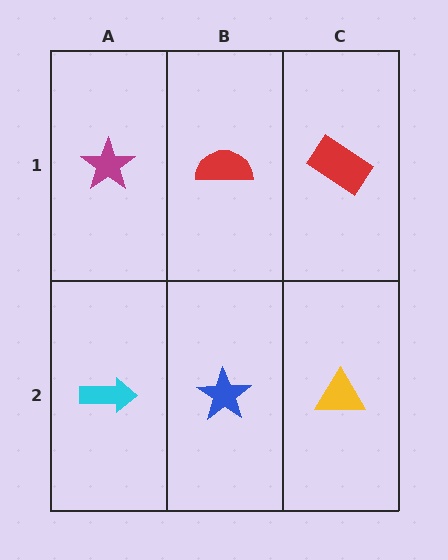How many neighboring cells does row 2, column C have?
2.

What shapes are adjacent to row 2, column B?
A red semicircle (row 1, column B), a cyan arrow (row 2, column A), a yellow triangle (row 2, column C).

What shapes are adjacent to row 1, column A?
A cyan arrow (row 2, column A), a red semicircle (row 1, column B).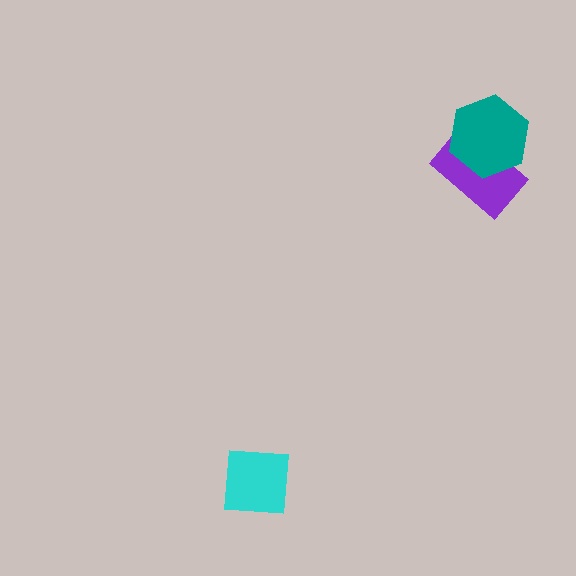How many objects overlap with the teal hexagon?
1 object overlaps with the teal hexagon.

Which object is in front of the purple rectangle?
The teal hexagon is in front of the purple rectangle.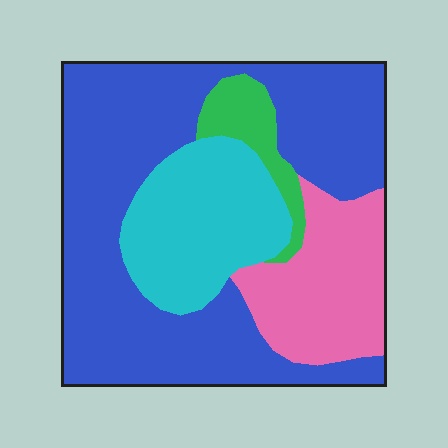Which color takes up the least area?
Green, at roughly 5%.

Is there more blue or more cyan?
Blue.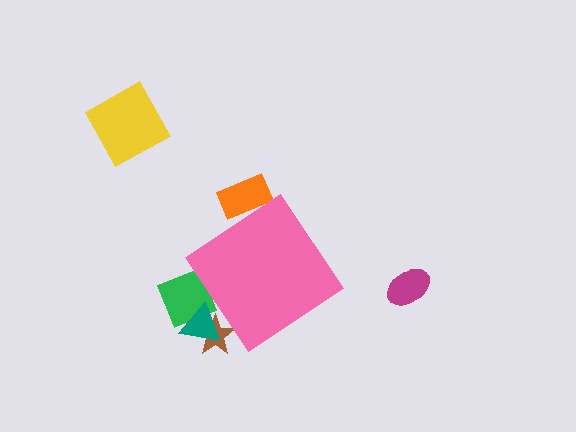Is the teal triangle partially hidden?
Yes, the teal triangle is partially hidden behind the pink diamond.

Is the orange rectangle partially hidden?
Yes, the orange rectangle is partially hidden behind the pink diamond.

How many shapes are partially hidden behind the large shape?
4 shapes are partially hidden.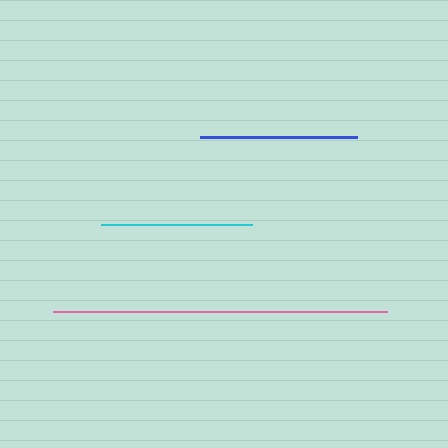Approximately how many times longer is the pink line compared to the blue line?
The pink line is approximately 2.1 times the length of the blue line.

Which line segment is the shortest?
The cyan line is the shortest at approximately 151 pixels.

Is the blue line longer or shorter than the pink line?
The pink line is longer than the blue line.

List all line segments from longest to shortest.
From longest to shortest: pink, blue, cyan.